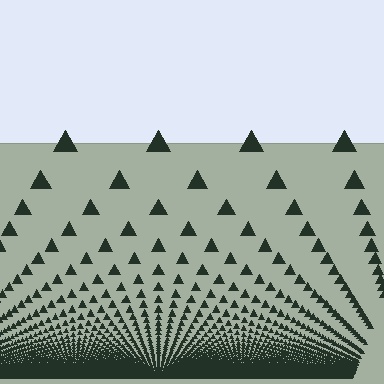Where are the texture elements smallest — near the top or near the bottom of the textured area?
Near the bottom.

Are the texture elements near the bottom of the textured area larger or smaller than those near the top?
Smaller. The gradient is inverted — elements near the bottom are smaller and denser.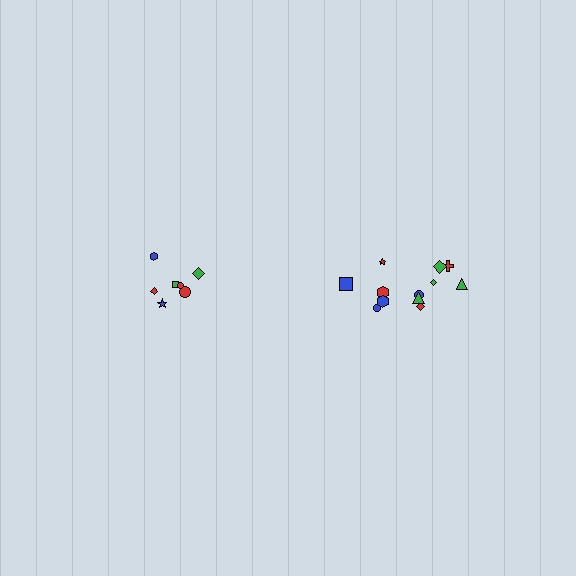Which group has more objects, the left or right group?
The right group.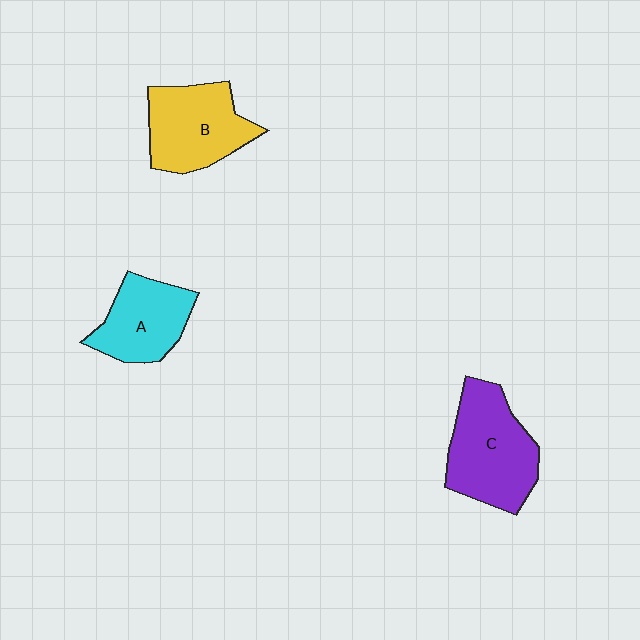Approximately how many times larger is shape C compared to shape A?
Approximately 1.4 times.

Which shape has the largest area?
Shape C (purple).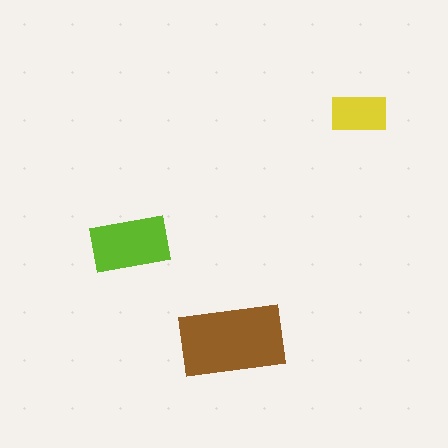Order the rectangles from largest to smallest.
the brown one, the lime one, the yellow one.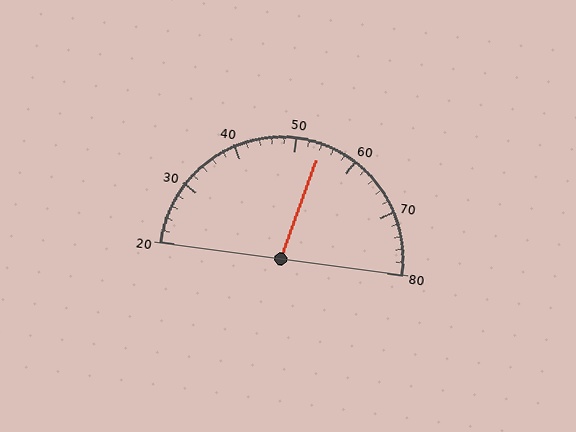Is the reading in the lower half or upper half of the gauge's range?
The reading is in the upper half of the range (20 to 80).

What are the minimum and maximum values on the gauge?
The gauge ranges from 20 to 80.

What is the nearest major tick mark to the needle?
The nearest major tick mark is 50.